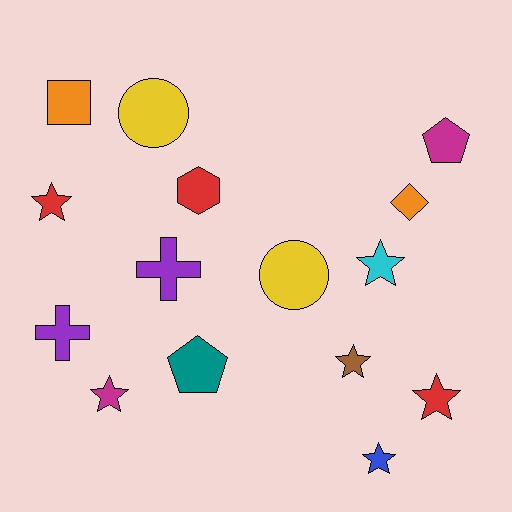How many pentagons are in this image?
There are 2 pentagons.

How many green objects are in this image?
There are no green objects.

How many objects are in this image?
There are 15 objects.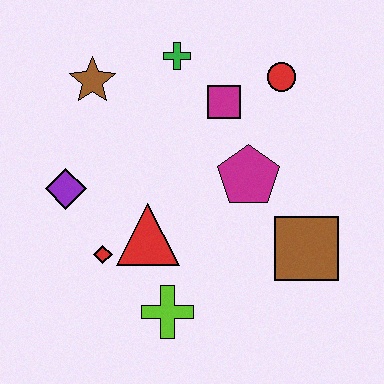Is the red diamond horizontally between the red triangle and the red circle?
No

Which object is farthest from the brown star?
The brown square is farthest from the brown star.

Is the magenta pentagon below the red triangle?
No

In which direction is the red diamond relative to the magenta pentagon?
The red diamond is to the left of the magenta pentagon.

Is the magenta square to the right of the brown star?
Yes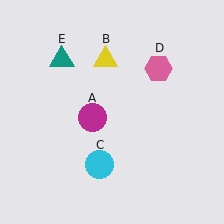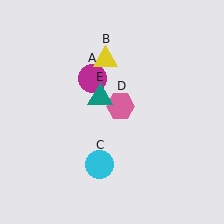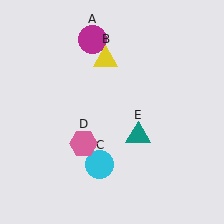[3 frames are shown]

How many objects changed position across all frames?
3 objects changed position: magenta circle (object A), pink hexagon (object D), teal triangle (object E).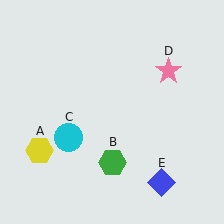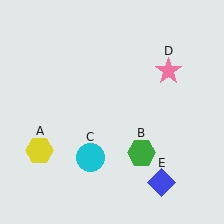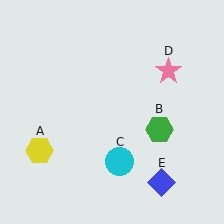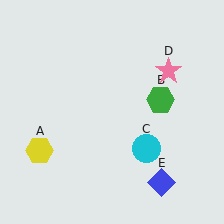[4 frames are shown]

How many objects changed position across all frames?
2 objects changed position: green hexagon (object B), cyan circle (object C).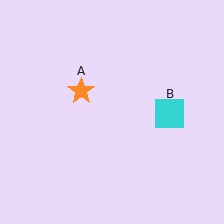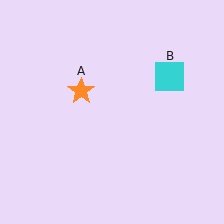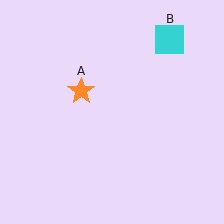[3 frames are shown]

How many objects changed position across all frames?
1 object changed position: cyan square (object B).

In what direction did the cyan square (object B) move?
The cyan square (object B) moved up.